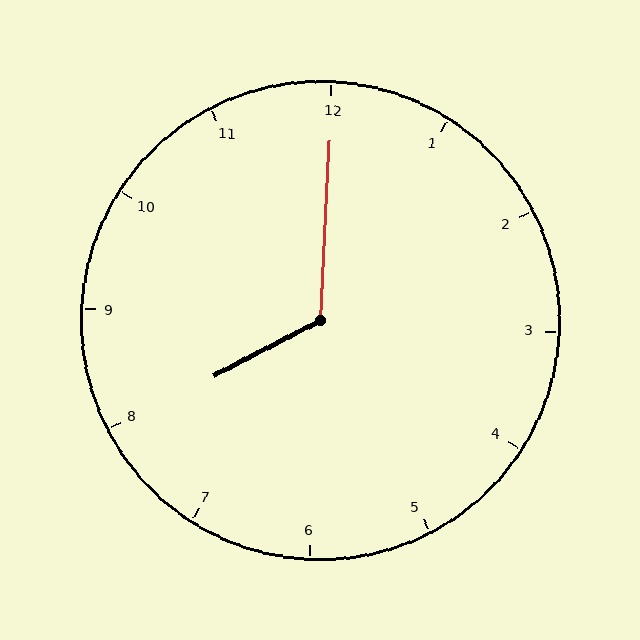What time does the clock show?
8:00.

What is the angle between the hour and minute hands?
Approximately 120 degrees.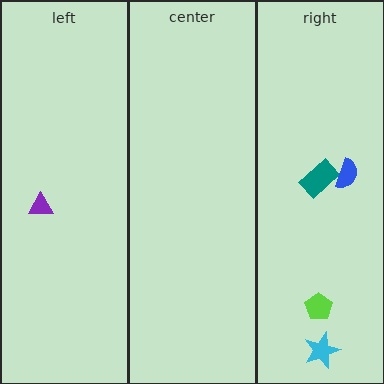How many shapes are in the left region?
1.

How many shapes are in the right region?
4.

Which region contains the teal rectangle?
The right region.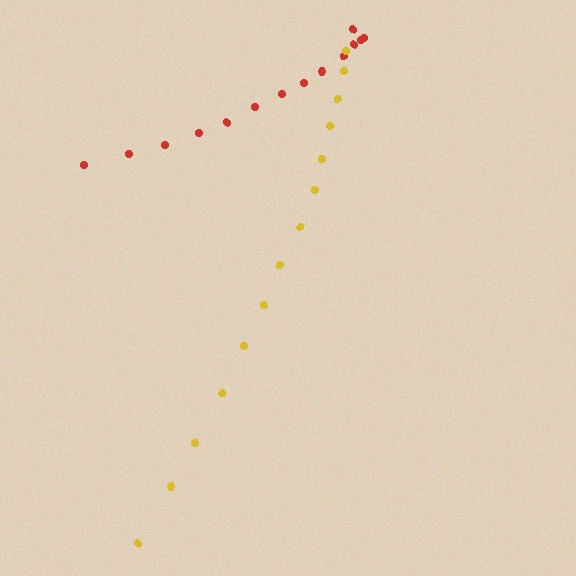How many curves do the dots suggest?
There are 2 distinct paths.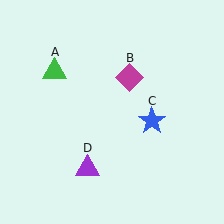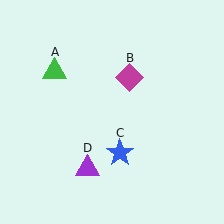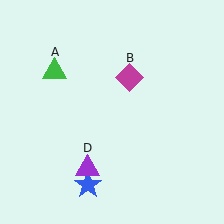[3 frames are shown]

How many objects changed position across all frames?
1 object changed position: blue star (object C).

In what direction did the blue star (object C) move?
The blue star (object C) moved down and to the left.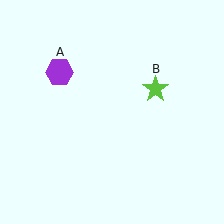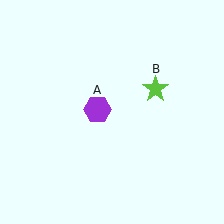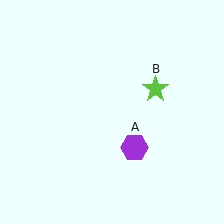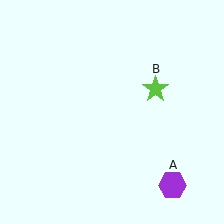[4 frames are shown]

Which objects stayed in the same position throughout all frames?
Lime star (object B) remained stationary.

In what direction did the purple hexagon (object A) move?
The purple hexagon (object A) moved down and to the right.